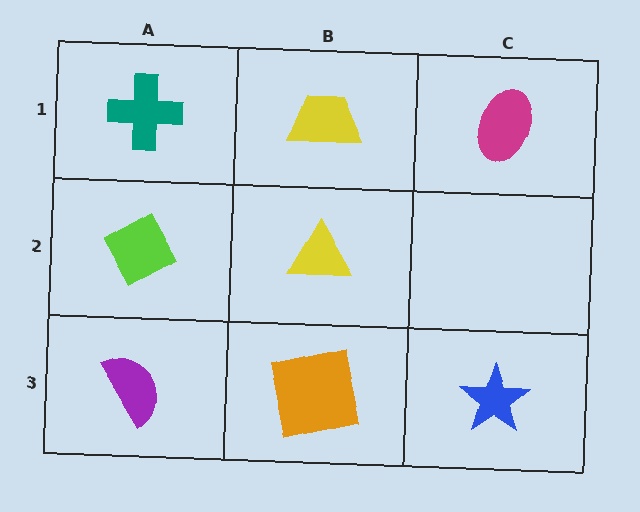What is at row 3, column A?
A purple semicircle.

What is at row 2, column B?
A yellow triangle.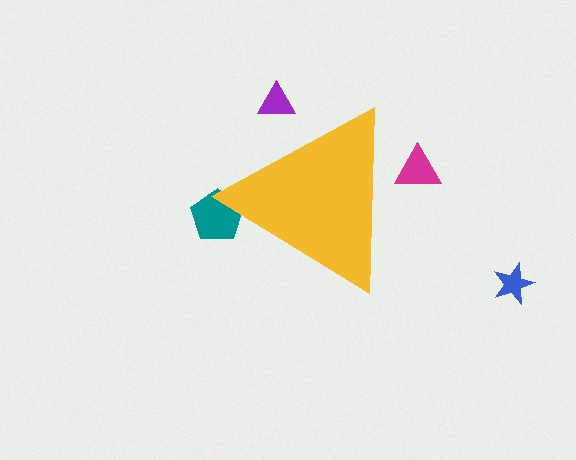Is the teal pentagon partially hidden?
Yes, the teal pentagon is partially hidden behind the yellow triangle.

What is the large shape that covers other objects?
A yellow triangle.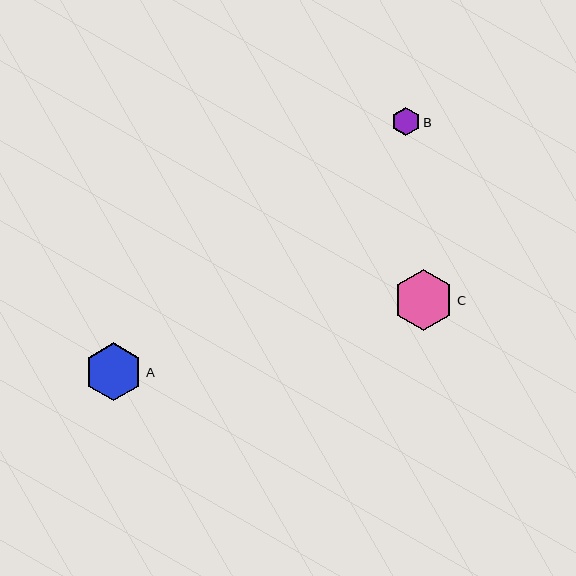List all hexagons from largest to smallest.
From largest to smallest: C, A, B.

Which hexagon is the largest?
Hexagon C is the largest with a size of approximately 61 pixels.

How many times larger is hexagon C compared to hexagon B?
Hexagon C is approximately 2.1 times the size of hexagon B.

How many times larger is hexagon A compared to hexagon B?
Hexagon A is approximately 2.0 times the size of hexagon B.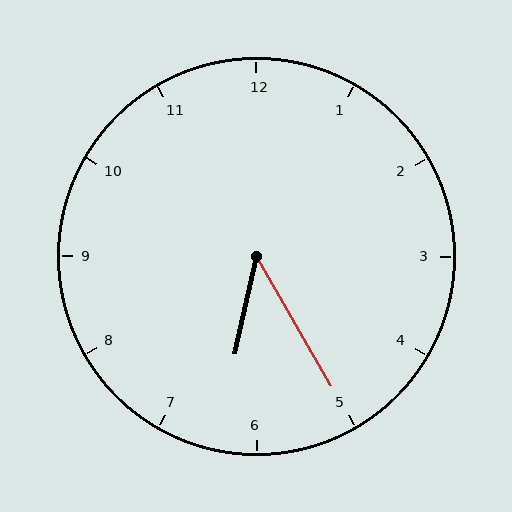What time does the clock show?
6:25.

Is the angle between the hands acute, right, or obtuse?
It is acute.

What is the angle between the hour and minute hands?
Approximately 42 degrees.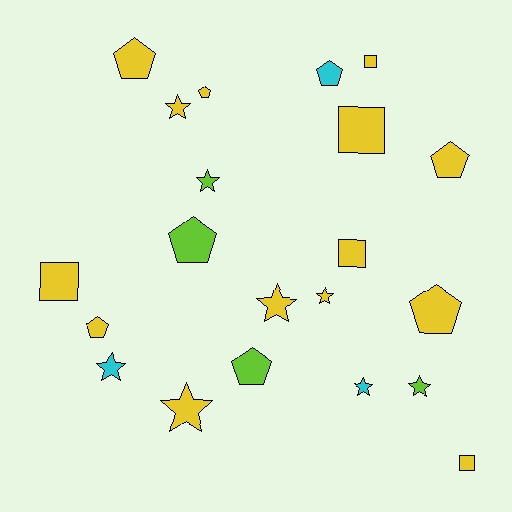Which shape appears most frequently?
Pentagon, with 8 objects.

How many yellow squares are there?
There are 5 yellow squares.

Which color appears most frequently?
Yellow, with 14 objects.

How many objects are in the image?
There are 21 objects.